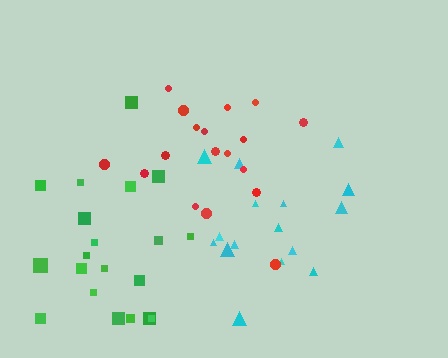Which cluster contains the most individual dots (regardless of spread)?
Green (20).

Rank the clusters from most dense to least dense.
red, green, cyan.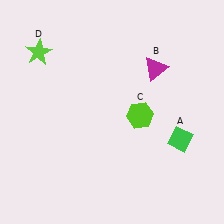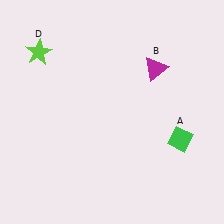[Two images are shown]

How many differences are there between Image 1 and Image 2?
There is 1 difference between the two images.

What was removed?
The lime hexagon (C) was removed in Image 2.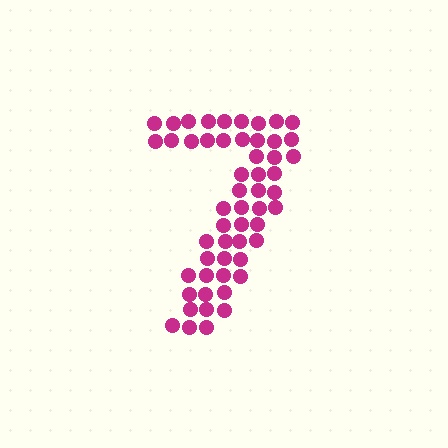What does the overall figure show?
The overall figure shows the digit 7.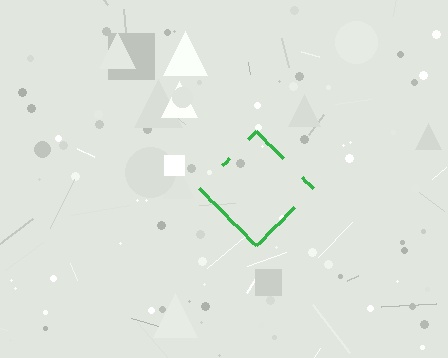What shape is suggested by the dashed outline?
The dashed outline suggests a diamond.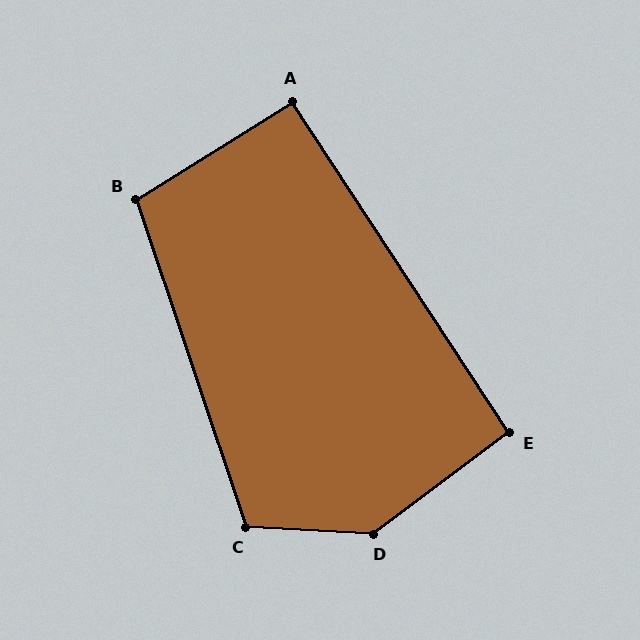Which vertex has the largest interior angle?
D, at approximately 140 degrees.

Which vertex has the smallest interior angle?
A, at approximately 91 degrees.